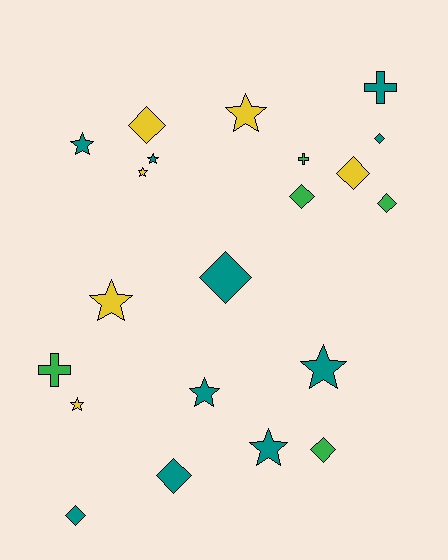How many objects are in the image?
There are 21 objects.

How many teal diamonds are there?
There are 4 teal diamonds.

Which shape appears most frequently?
Star, with 9 objects.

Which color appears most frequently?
Teal, with 10 objects.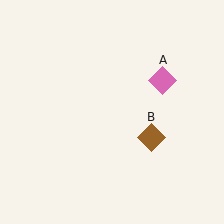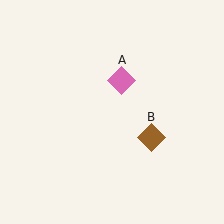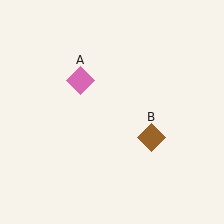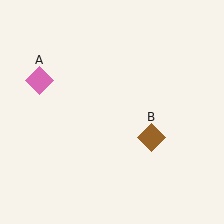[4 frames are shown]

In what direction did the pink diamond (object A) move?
The pink diamond (object A) moved left.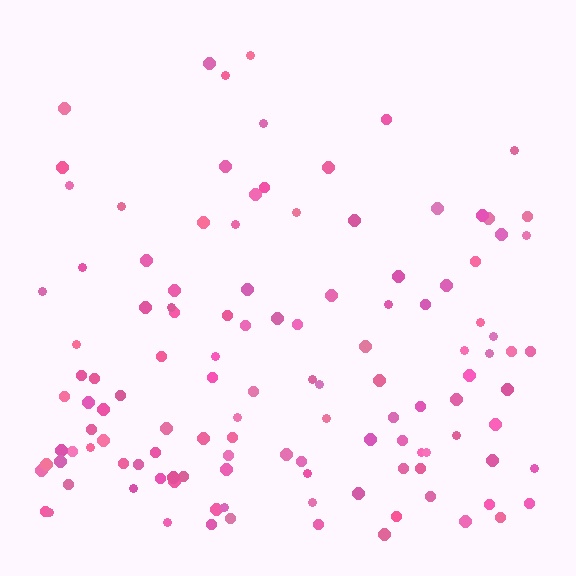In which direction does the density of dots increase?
From top to bottom, with the bottom side densest.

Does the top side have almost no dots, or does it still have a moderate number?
Still a moderate number, just noticeably fewer than the bottom.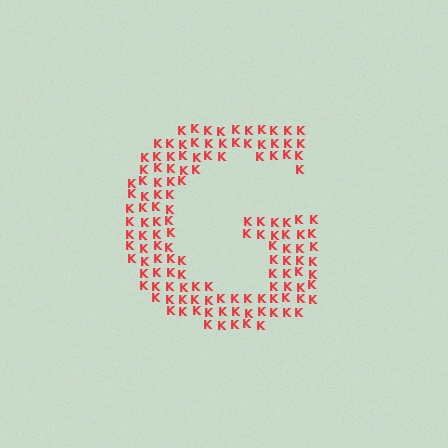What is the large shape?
The large shape is the letter G.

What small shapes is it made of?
It is made of small letter K's.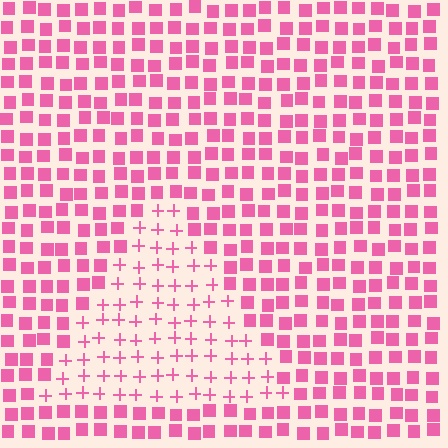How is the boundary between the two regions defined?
The boundary is defined by a change in element shape: plus signs inside vs. squares outside. All elements share the same color and spacing.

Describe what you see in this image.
The image is filled with small pink elements arranged in a uniform grid. A triangle-shaped region contains plus signs, while the surrounding area contains squares. The boundary is defined purely by the change in element shape.